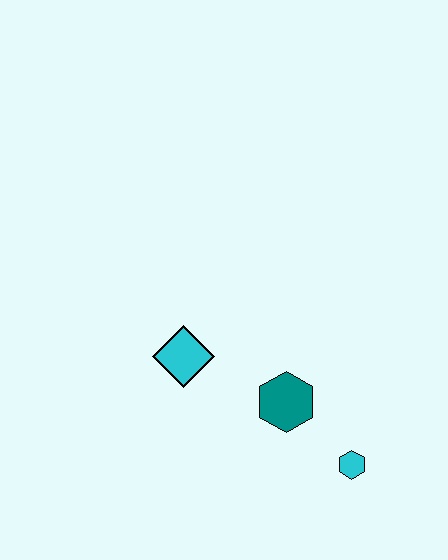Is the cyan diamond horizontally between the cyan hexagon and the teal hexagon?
No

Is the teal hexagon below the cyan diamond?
Yes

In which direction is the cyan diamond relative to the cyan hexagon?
The cyan diamond is to the left of the cyan hexagon.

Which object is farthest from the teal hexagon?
The cyan diamond is farthest from the teal hexagon.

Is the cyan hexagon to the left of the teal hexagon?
No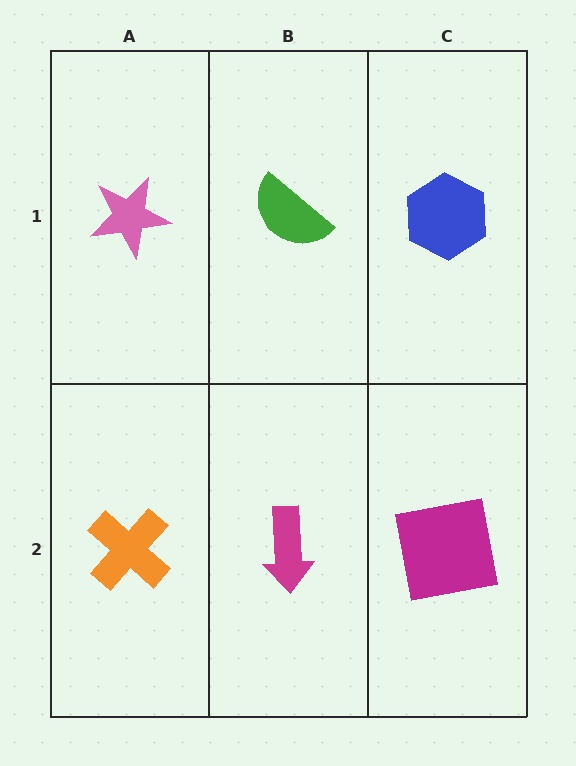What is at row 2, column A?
An orange cross.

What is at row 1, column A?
A pink star.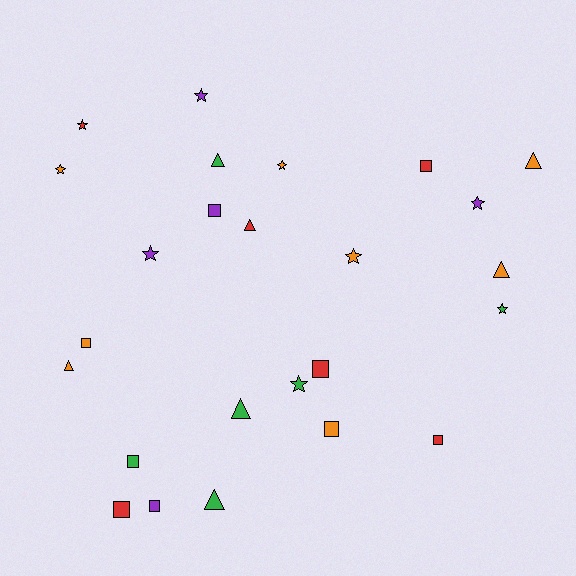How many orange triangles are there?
There are 3 orange triangles.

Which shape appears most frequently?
Star, with 9 objects.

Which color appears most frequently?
Orange, with 8 objects.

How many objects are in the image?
There are 25 objects.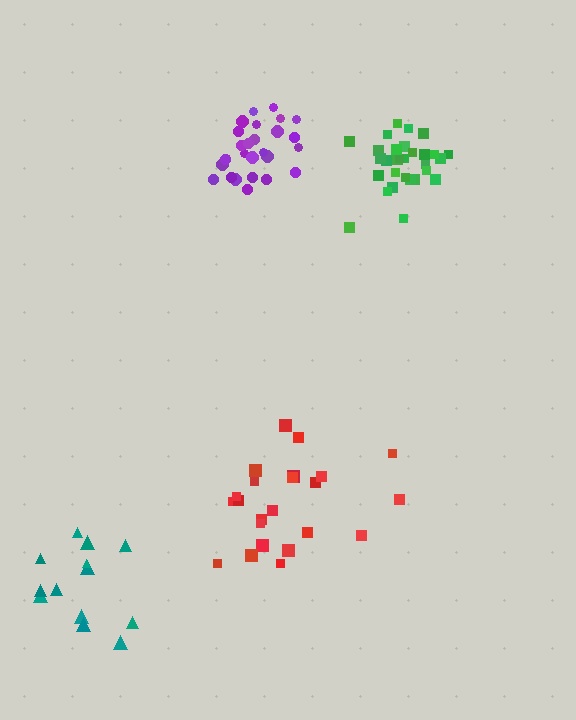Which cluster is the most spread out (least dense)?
Teal.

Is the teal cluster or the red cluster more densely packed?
Red.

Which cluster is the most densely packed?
Green.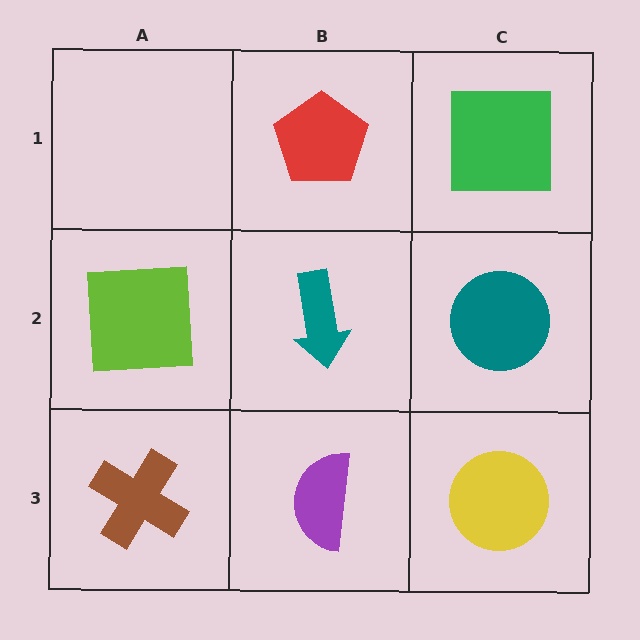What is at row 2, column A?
A lime square.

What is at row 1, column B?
A red pentagon.